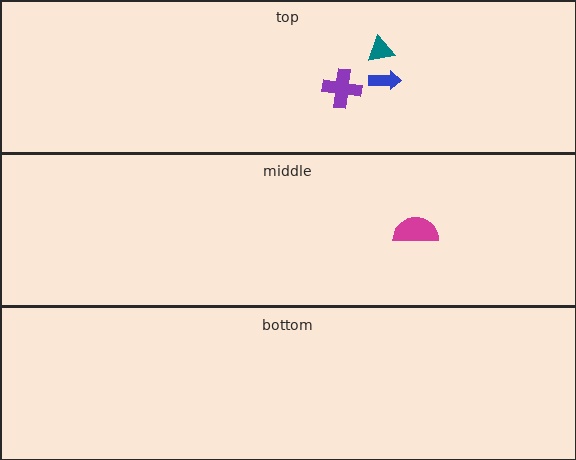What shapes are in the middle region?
The magenta semicircle.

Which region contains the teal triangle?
The top region.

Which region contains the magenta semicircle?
The middle region.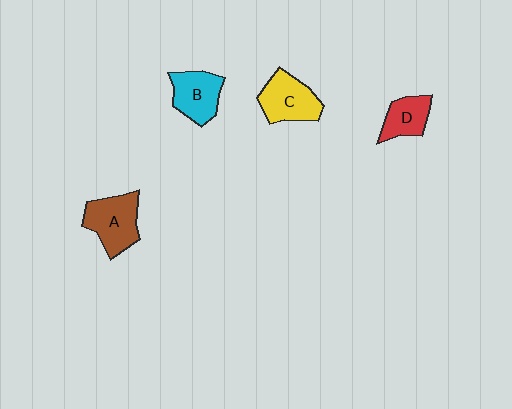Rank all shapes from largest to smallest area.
From largest to smallest: A (brown), C (yellow), B (cyan), D (red).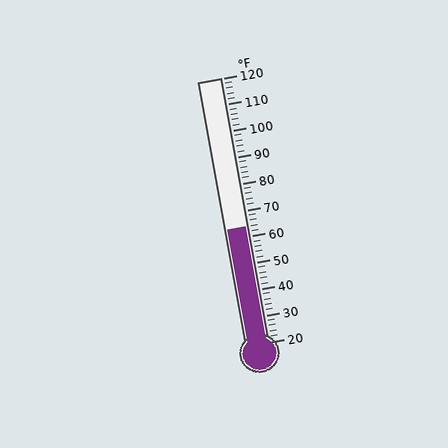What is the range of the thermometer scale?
The thermometer scale ranges from 20°F to 120°F.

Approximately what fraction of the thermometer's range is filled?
The thermometer is filled to approximately 45% of its range.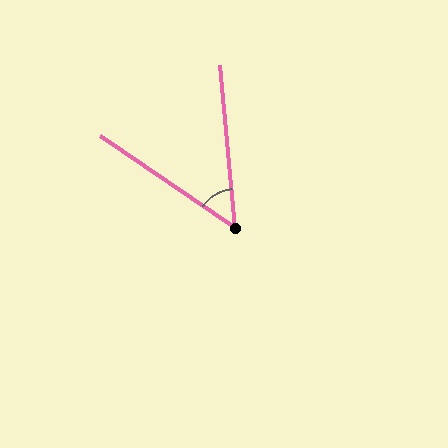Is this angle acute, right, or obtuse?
It is acute.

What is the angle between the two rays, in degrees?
Approximately 50 degrees.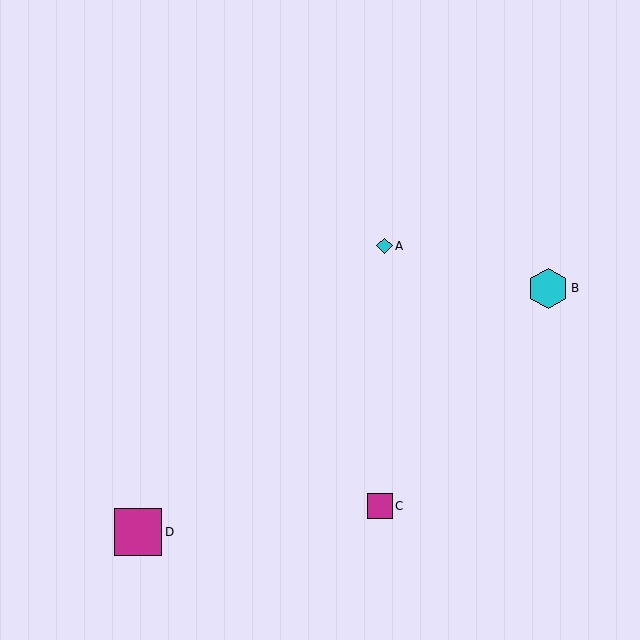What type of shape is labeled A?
Shape A is a cyan diamond.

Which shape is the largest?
The magenta square (labeled D) is the largest.